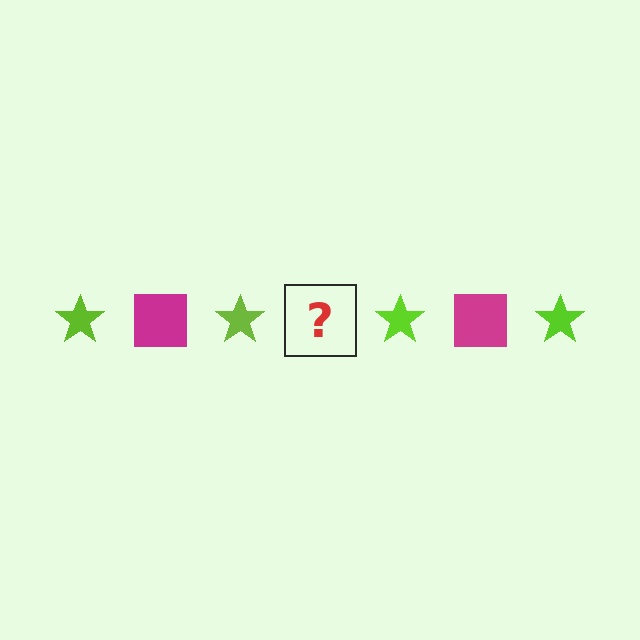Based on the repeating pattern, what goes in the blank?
The blank should be a magenta square.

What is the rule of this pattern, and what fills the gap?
The rule is that the pattern alternates between lime star and magenta square. The gap should be filled with a magenta square.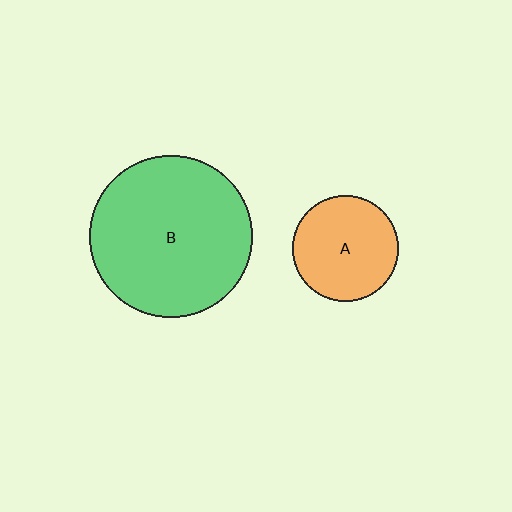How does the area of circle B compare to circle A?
Approximately 2.4 times.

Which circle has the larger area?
Circle B (green).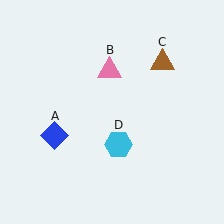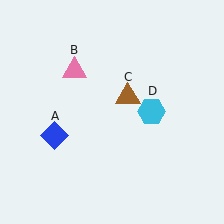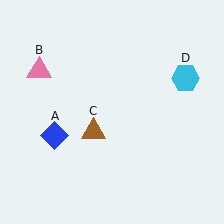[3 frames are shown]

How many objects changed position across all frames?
3 objects changed position: pink triangle (object B), brown triangle (object C), cyan hexagon (object D).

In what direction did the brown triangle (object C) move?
The brown triangle (object C) moved down and to the left.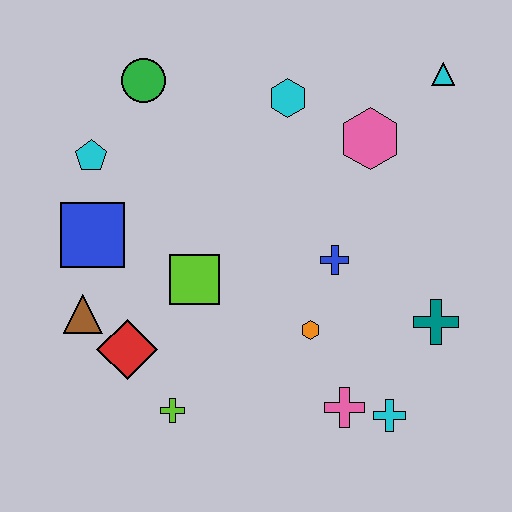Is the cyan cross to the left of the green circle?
No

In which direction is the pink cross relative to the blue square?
The pink cross is to the right of the blue square.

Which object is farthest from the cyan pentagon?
The cyan cross is farthest from the cyan pentagon.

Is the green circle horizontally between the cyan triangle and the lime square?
No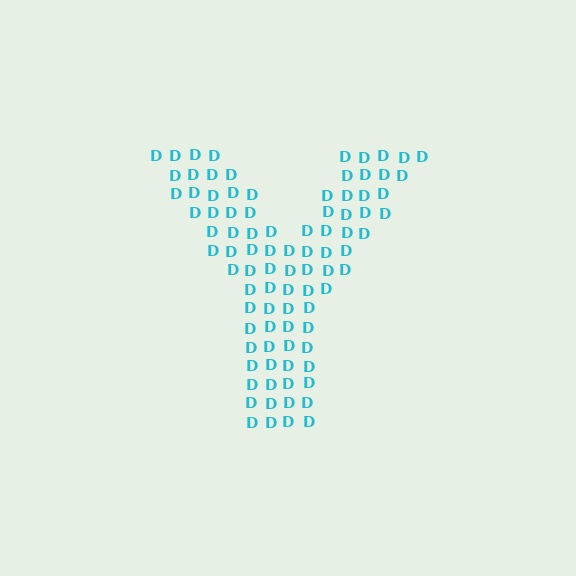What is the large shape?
The large shape is the letter Y.